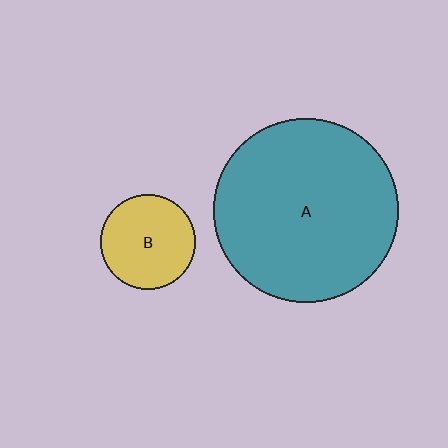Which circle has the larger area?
Circle A (teal).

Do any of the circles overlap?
No, none of the circles overlap.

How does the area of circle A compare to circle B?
Approximately 3.7 times.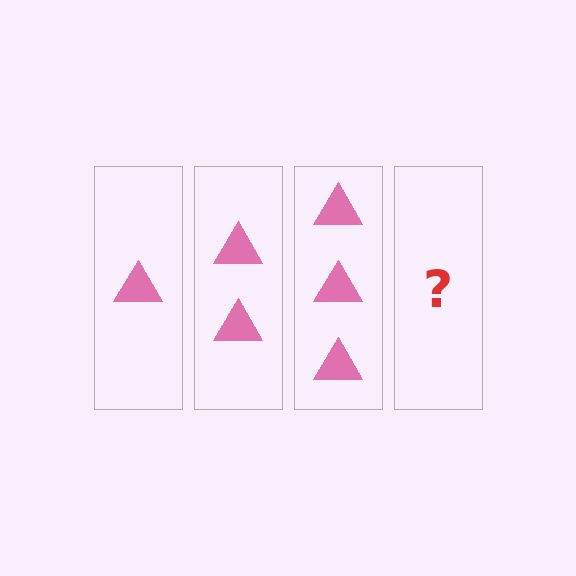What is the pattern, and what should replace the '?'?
The pattern is that each step adds one more triangle. The '?' should be 4 triangles.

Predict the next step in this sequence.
The next step is 4 triangles.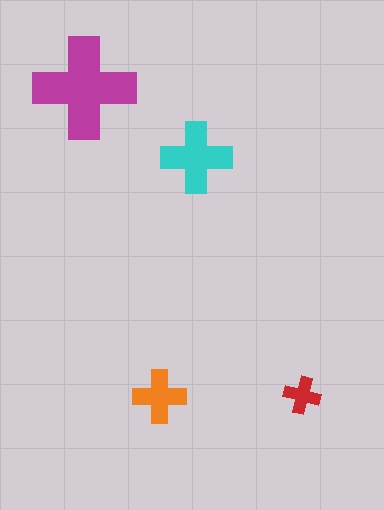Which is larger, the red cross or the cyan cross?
The cyan one.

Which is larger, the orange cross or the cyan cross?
The cyan one.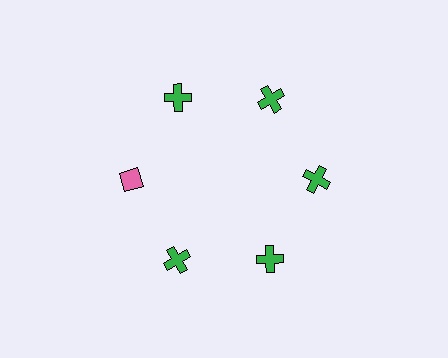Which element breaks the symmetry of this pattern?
The pink diamond at roughly the 9 o'clock position breaks the symmetry. All other shapes are green crosses.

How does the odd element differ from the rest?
It differs in both color (pink instead of green) and shape (diamond instead of cross).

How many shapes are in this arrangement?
There are 6 shapes arranged in a ring pattern.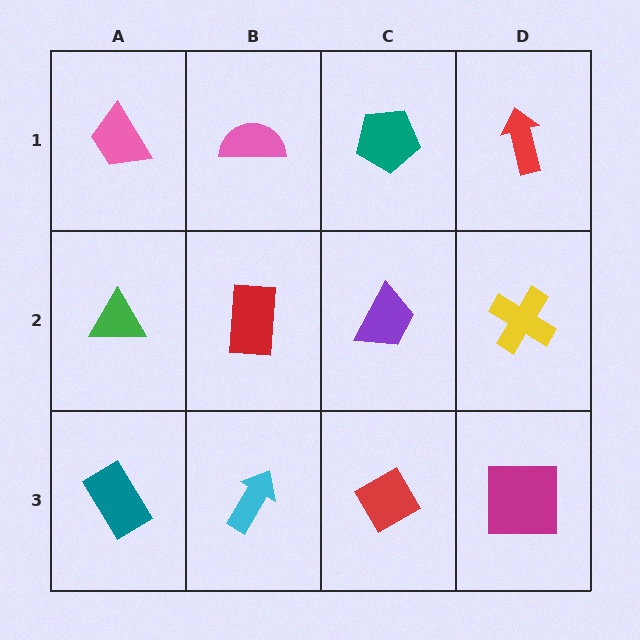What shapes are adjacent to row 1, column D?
A yellow cross (row 2, column D), a teal pentagon (row 1, column C).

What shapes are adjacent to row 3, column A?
A green triangle (row 2, column A), a cyan arrow (row 3, column B).